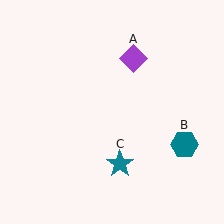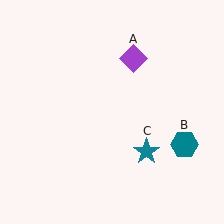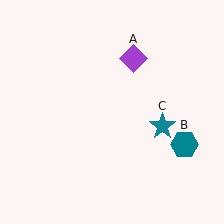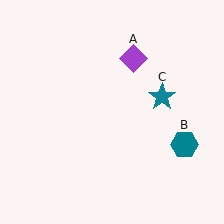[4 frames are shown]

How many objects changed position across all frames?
1 object changed position: teal star (object C).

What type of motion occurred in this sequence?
The teal star (object C) rotated counterclockwise around the center of the scene.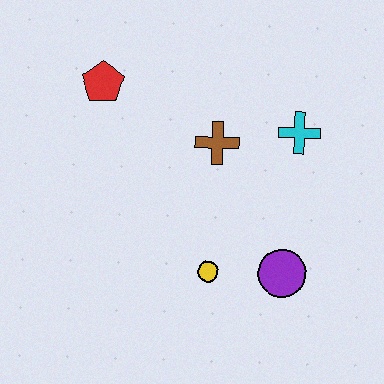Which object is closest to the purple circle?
The yellow circle is closest to the purple circle.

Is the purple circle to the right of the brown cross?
Yes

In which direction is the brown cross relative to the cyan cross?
The brown cross is to the left of the cyan cross.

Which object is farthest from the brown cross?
The purple circle is farthest from the brown cross.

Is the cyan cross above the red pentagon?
No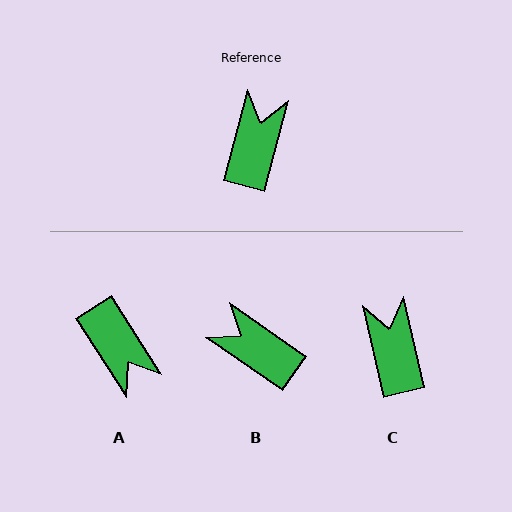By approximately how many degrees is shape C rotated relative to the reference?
Approximately 28 degrees counter-clockwise.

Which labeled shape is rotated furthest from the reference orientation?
A, about 132 degrees away.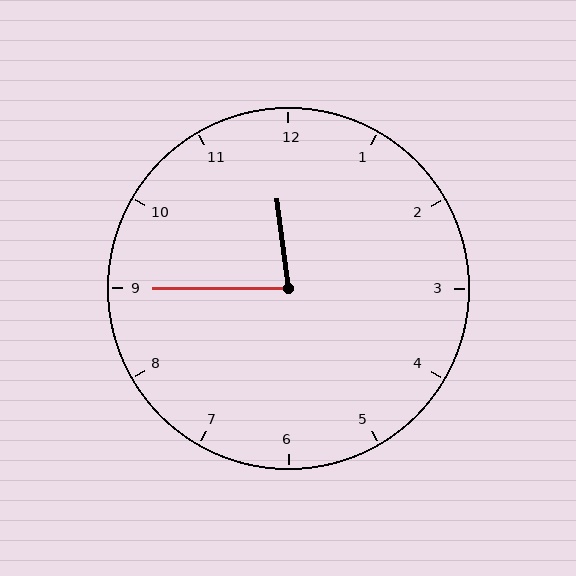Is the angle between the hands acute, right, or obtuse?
It is acute.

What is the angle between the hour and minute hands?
Approximately 82 degrees.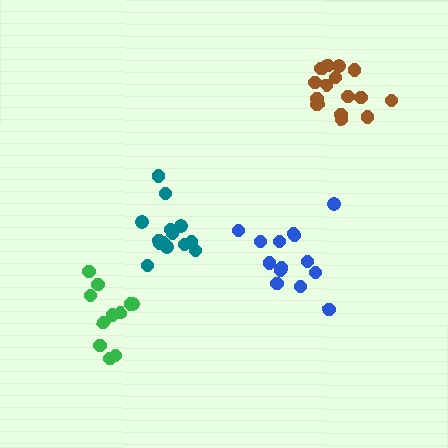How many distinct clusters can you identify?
There are 4 distinct clusters.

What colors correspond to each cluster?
The clusters are colored: blue, brown, teal, green.